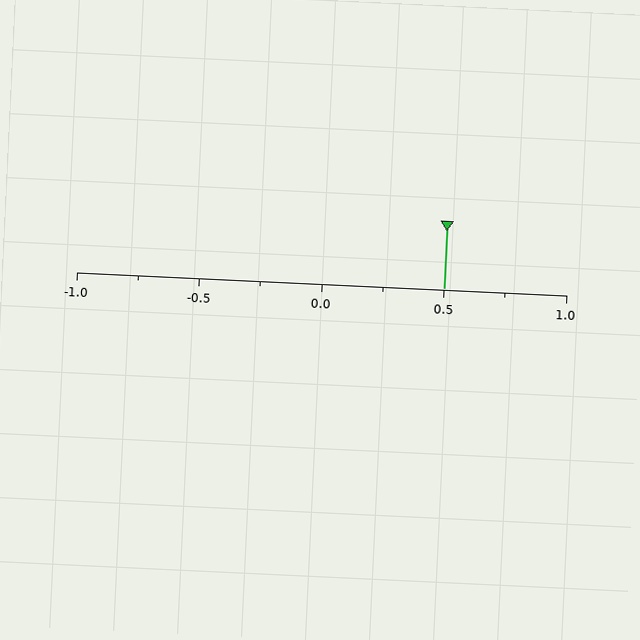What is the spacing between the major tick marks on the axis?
The major ticks are spaced 0.5 apart.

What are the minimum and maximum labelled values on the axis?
The axis runs from -1.0 to 1.0.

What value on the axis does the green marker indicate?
The marker indicates approximately 0.5.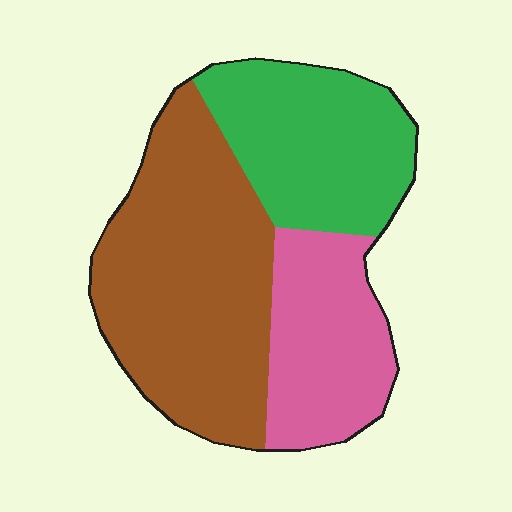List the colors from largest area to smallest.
From largest to smallest: brown, green, pink.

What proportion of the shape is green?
Green takes up between a quarter and a half of the shape.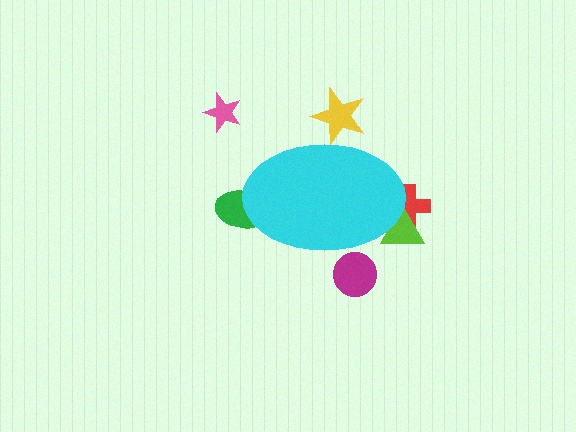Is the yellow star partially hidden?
Yes, the yellow star is partially hidden behind the cyan ellipse.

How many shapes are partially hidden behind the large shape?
5 shapes are partially hidden.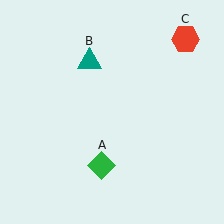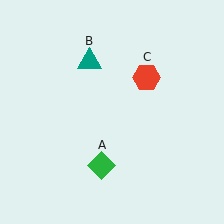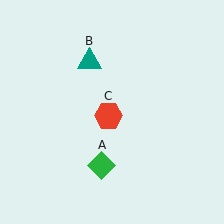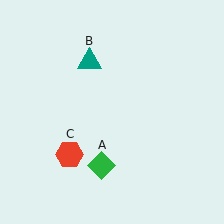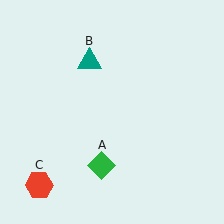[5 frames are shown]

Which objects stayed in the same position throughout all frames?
Green diamond (object A) and teal triangle (object B) remained stationary.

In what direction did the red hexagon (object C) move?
The red hexagon (object C) moved down and to the left.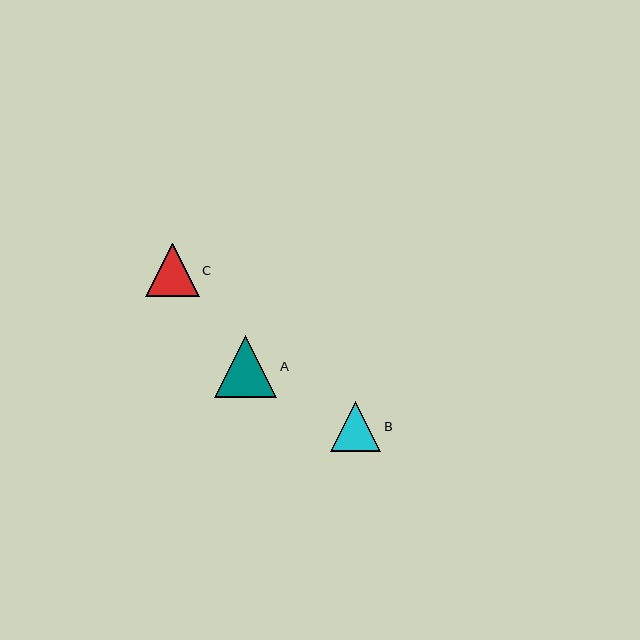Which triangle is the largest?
Triangle A is the largest with a size of approximately 62 pixels.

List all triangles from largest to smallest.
From largest to smallest: A, C, B.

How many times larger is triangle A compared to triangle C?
Triangle A is approximately 1.2 times the size of triangle C.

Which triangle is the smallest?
Triangle B is the smallest with a size of approximately 50 pixels.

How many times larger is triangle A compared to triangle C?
Triangle A is approximately 1.2 times the size of triangle C.